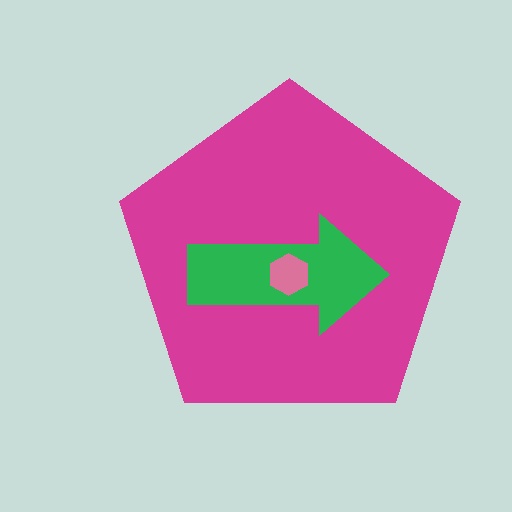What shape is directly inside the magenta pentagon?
The green arrow.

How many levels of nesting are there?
3.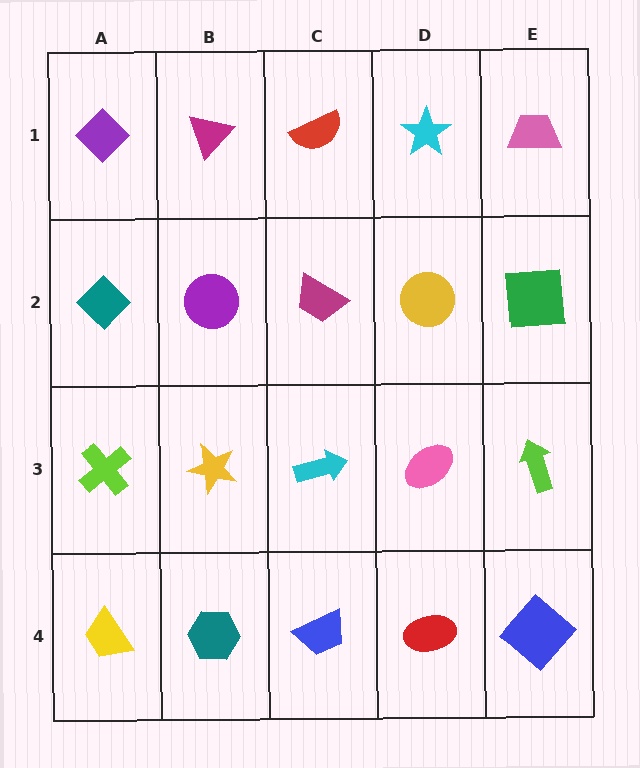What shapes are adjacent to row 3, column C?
A magenta trapezoid (row 2, column C), a blue trapezoid (row 4, column C), a yellow star (row 3, column B), a pink ellipse (row 3, column D).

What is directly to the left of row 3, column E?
A pink ellipse.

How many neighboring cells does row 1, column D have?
3.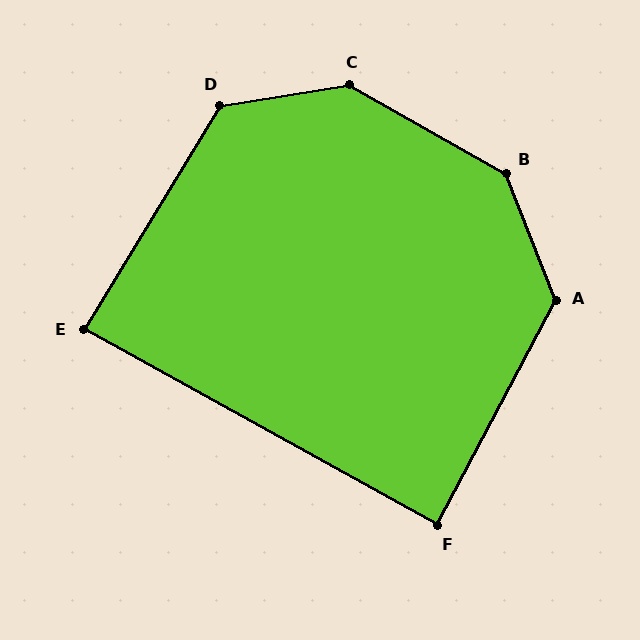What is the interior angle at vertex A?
Approximately 131 degrees (obtuse).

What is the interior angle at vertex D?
Approximately 130 degrees (obtuse).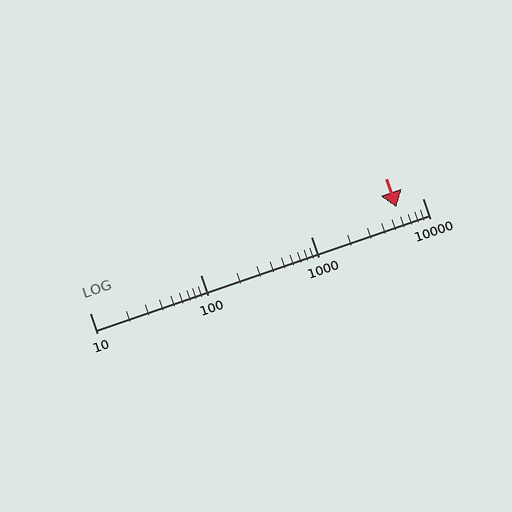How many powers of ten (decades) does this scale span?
The scale spans 3 decades, from 10 to 10000.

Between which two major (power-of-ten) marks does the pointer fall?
The pointer is between 1000 and 10000.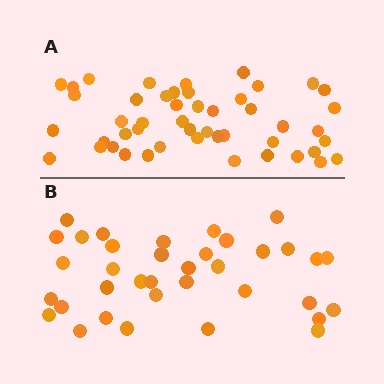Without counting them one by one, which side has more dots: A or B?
Region A (the top region) has more dots.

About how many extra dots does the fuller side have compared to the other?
Region A has roughly 12 or so more dots than region B.